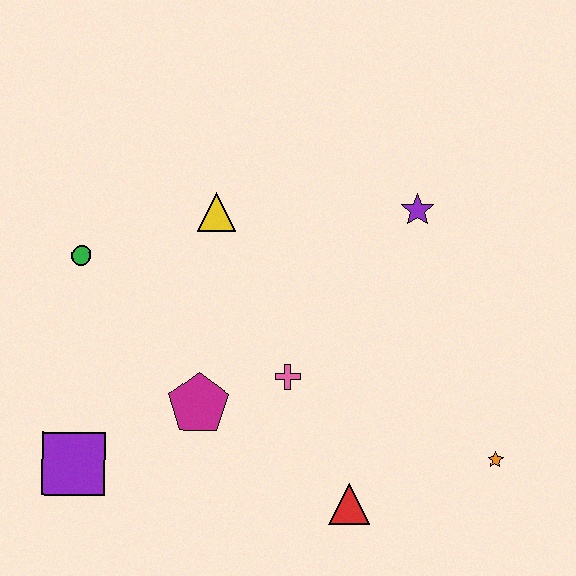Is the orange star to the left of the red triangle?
No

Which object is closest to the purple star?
The yellow triangle is closest to the purple star.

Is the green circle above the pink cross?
Yes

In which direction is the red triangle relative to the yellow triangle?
The red triangle is below the yellow triangle.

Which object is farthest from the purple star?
The purple square is farthest from the purple star.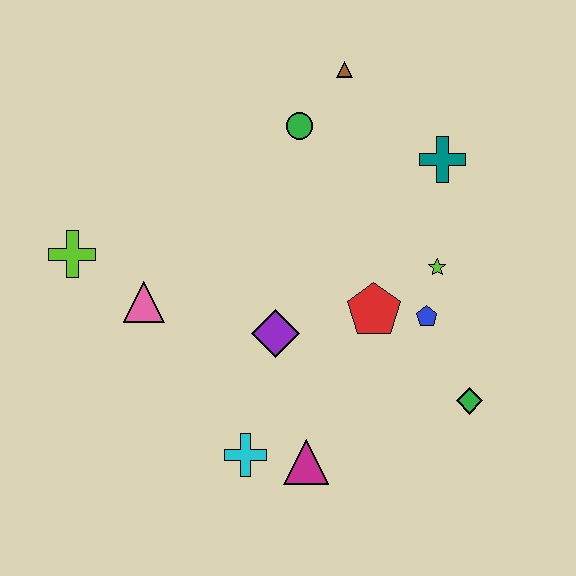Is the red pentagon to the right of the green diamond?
No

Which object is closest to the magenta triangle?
The cyan cross is closest to the magenta triangle.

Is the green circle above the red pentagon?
Yes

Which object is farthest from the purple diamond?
The brown triangle is farthest from the purple diamond.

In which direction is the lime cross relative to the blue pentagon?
The lime cross is to the left of the blue pentagon.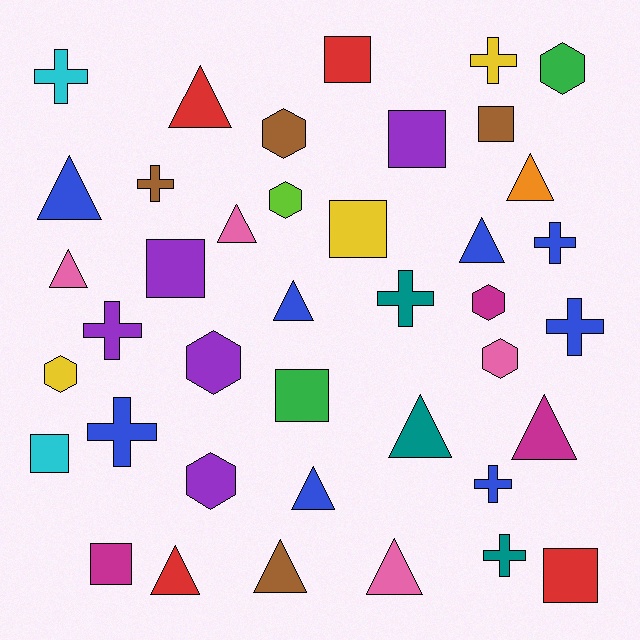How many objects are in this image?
There are 40 objects.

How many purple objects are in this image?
There are 5 purple objects.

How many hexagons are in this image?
There are 8 hexagons.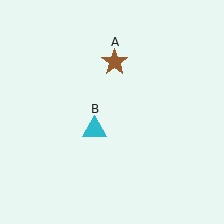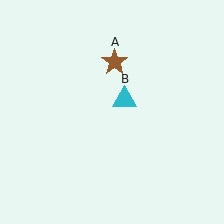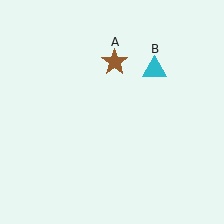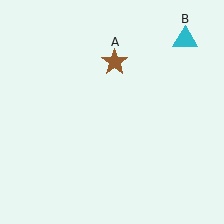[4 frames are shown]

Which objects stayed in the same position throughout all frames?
Brown star (object A) remained stationary.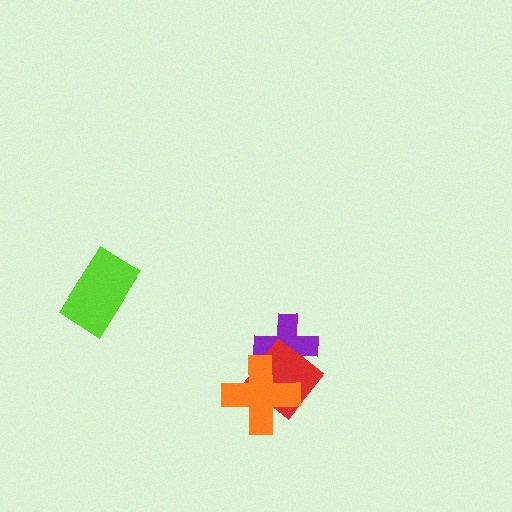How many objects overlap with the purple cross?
2 objects overlap with the purple cross.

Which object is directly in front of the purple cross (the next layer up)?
The red diamond is directly in front of the purple cross.